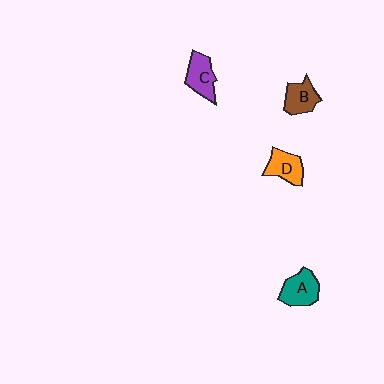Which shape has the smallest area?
Shape B (brown).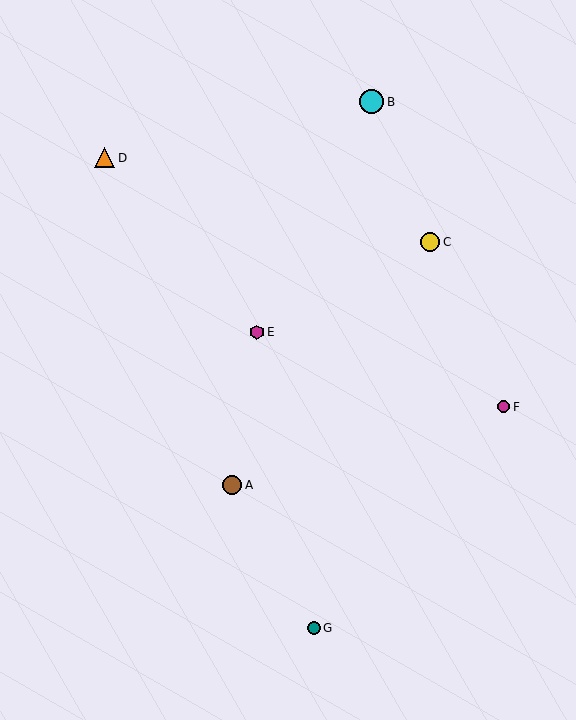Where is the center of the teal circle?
The center of the teal circle is at (314, 628).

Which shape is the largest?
The cyan circle (labeled B) is the largest.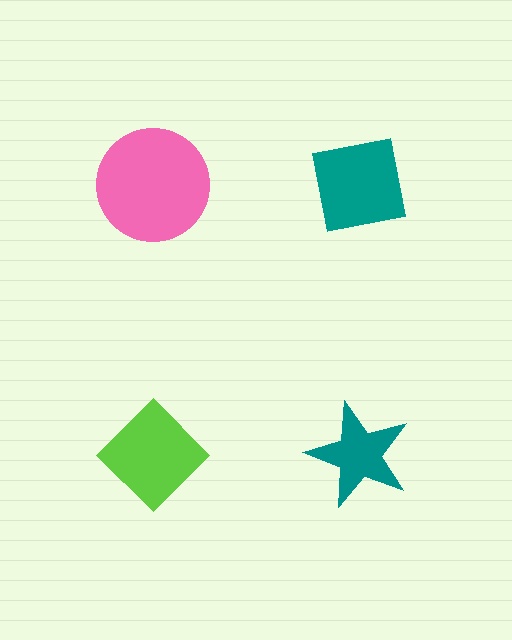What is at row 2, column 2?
A teal star.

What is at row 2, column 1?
A lime diamond.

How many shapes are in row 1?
2 shapes.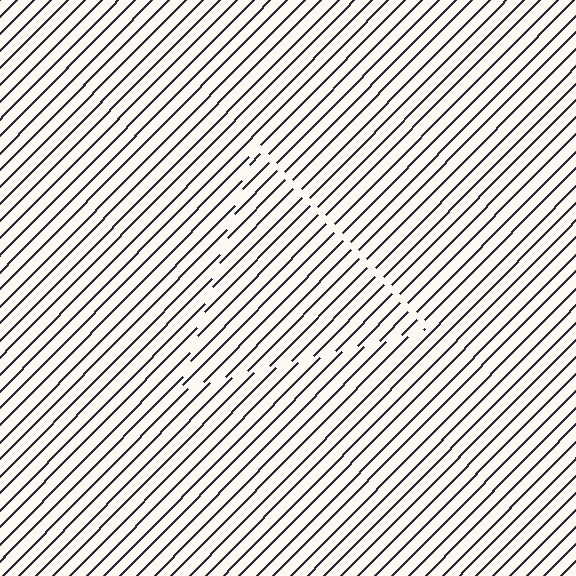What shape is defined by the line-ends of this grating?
An illusory triangle. The interior of the shape contains the same grating, shifted by half a period — the contour is defined by the phase discontinuity where line-ends from the inner and outer gratings abut.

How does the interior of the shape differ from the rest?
The interior of the shape contains the same grating, shifted by half a period — the contour is defined by the phase discontinuity where line-ends from the inner and outer gratings abut.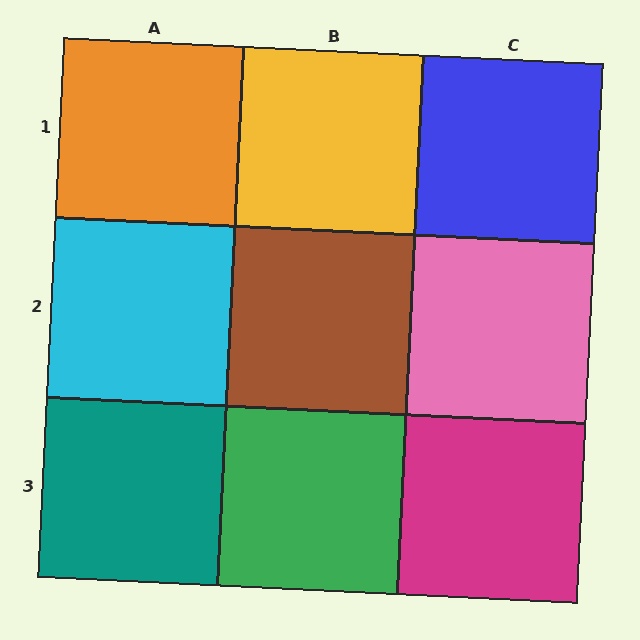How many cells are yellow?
1 cell is yellow.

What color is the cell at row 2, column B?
Brown.